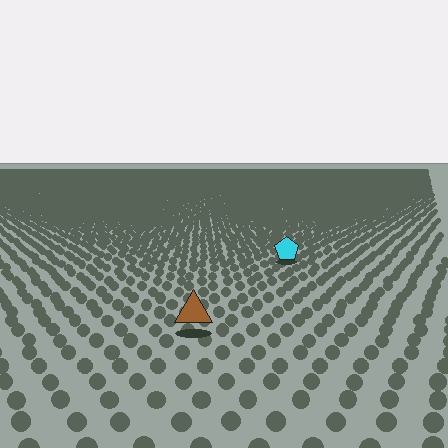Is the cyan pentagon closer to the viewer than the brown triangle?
No. The brown triangle is closer — you can tell from the texture gradient: the ground texture is coarser near it.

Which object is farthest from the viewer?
The cyan pentagon is farthest from the viewer. It appears smaller and the ground texture around it is denser.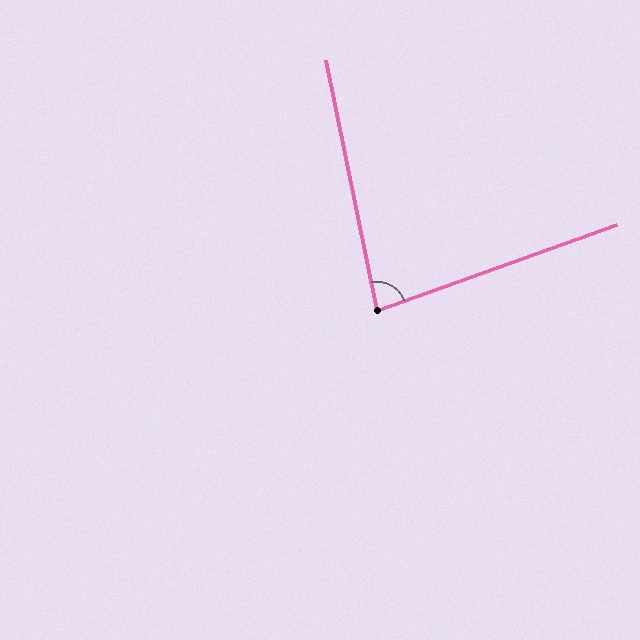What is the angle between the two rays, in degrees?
Approximately 82 degrees.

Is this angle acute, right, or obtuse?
It is acute.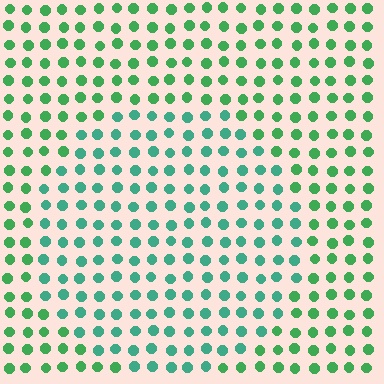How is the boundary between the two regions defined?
The boundary is defined purely by a slight shift in hue (about 29 degrees). Spacing, size, and orientation are identical on both sides.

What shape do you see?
I see a circle.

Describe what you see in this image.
The image is filled with small green elements in a uniform arrangement. A circle-shaped region is visible where the elements are tinted to a slightly different hue, forming a subtle color boundary.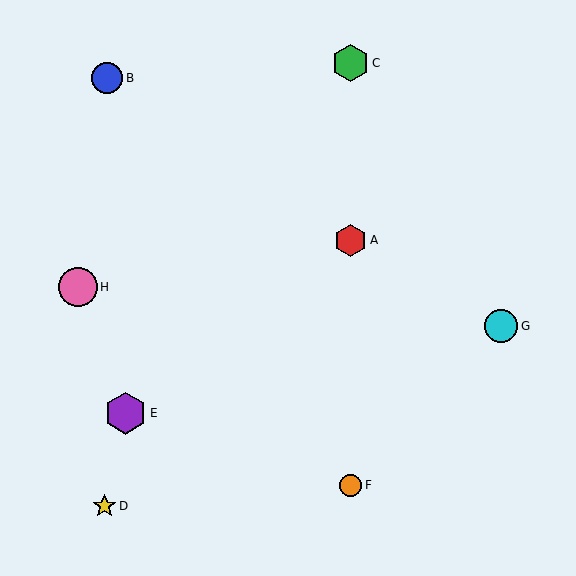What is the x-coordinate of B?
Object B is at x≈107.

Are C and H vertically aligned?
No, C is at x≈351 and H is at x≈78.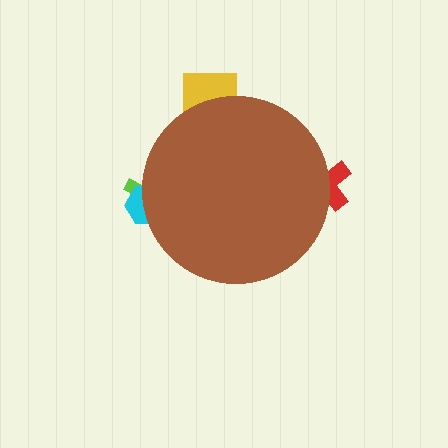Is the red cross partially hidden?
Yes, the red cross is partially hidden behind the brown circle.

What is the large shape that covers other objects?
A brown circle.